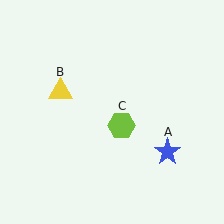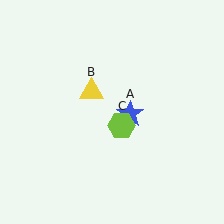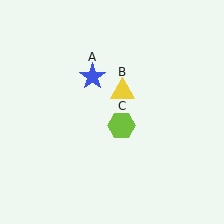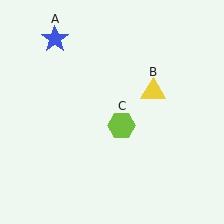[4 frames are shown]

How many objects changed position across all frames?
2 objects changed position: blue star (object A), yellow triangle (object B).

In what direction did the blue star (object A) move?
The blue star (object A) moved up and to the left.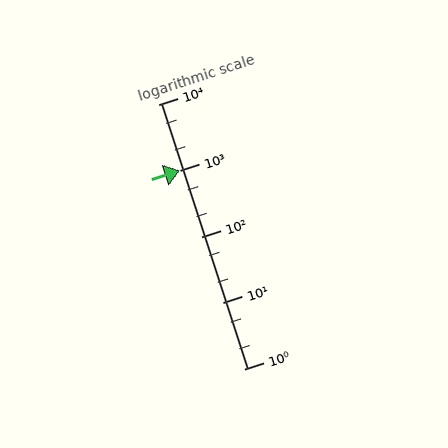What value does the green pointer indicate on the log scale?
The pointer indicates approximately 990.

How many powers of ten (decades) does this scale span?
The scale spans 4 decades, from 1 to 10000.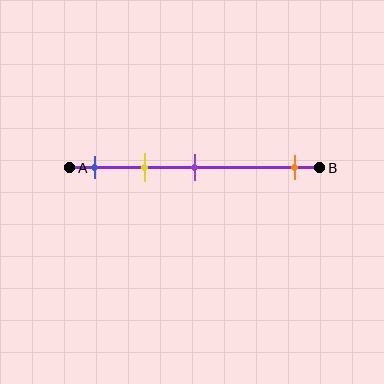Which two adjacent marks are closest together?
The blue and yellow marks are the closest adjacent pair.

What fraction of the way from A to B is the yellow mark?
The yellow mark is approximately 30% (0.3) of the way from A to B.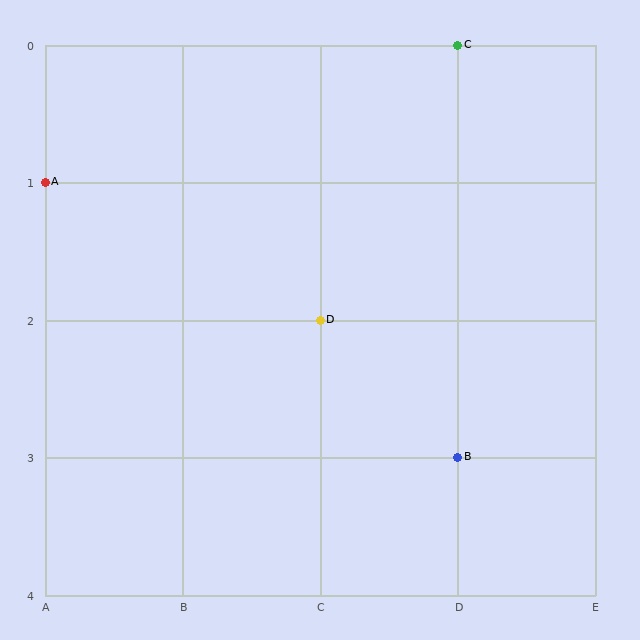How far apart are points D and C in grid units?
Points D and C are 1 column and 2 rows apart (about 2.2 grid units diagonally).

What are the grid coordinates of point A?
Point A is at grid coordinates (A, 1).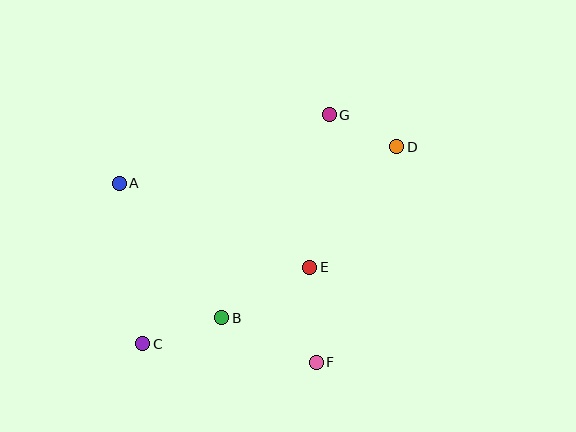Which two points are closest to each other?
Points D and G are closest to each other.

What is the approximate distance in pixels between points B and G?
The distance between B and G is approximately 230 pixels.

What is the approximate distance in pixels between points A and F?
The distance between A and F is approximately 266 pixels.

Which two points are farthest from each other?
Points C and D are farthest from each other.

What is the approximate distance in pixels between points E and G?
The distance between E and G is approximately 154 pixels.